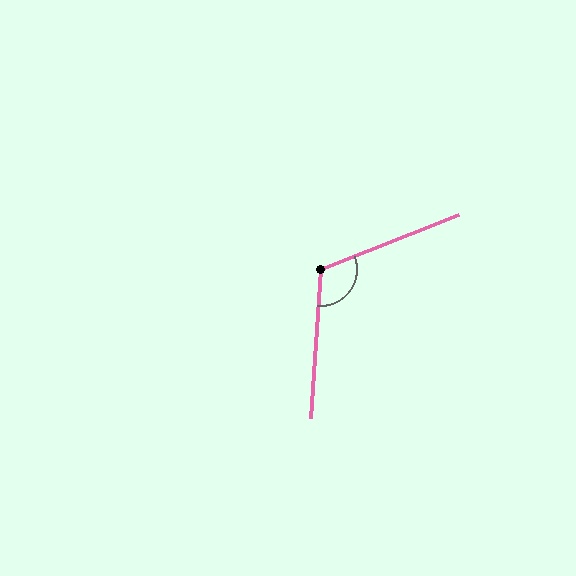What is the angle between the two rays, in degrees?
Approximately 115 degrees.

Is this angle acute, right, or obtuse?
It is obtuse.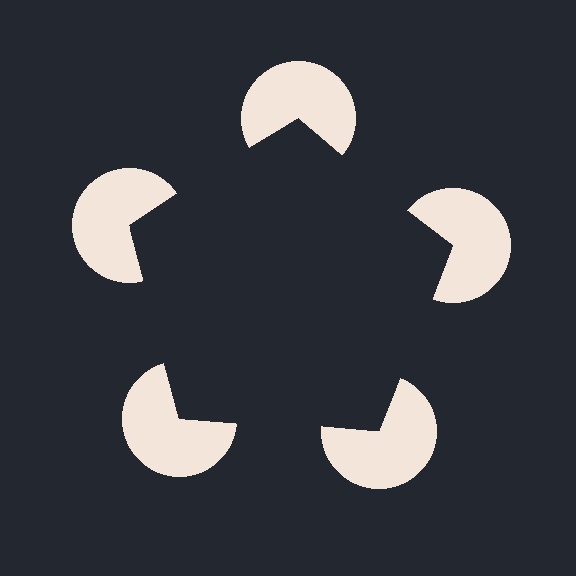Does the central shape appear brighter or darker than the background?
It typically appears slightly darker than the background, even though no actual brightness change is drawn.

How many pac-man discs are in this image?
There are 5 — one at each vertex of the illusory pentagon.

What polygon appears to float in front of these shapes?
An illusory pentagon — its edges are inferred from the aligned wedge cuts in the pac-man discs, not physically drawn.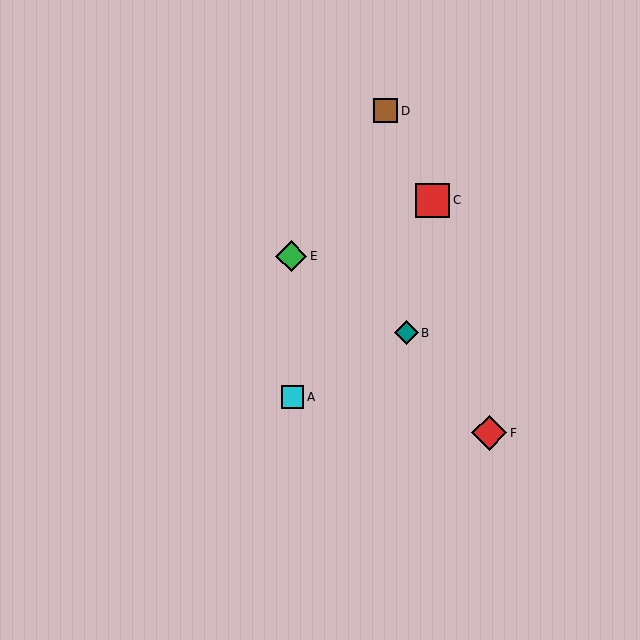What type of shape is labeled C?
Shape C is a red square.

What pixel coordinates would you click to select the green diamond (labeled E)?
Click at (291, 256) to select the green diamond E.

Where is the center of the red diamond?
The center of the red diamond is at (489, 433).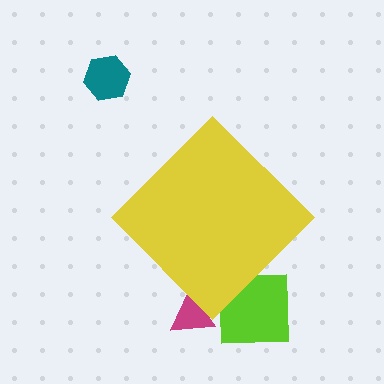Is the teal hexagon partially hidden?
No, the teal hexagon is fully visible.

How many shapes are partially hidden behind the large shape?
2 shapes are partially hidden.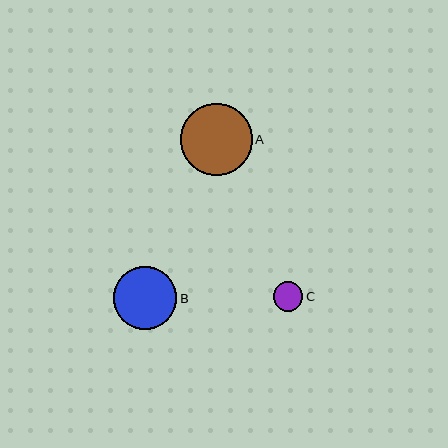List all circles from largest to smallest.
From largest to smallest: A, B, C.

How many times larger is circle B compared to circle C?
Circle B is approximately 2.1 times the size of circle C.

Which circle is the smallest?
Circle C is the smallest with a size of approximately 29 pixels.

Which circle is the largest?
Circle A is the largest with a size of approximately 72 pixels.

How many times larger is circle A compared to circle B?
Circle A is approximately 1.1 times the size of circle B.